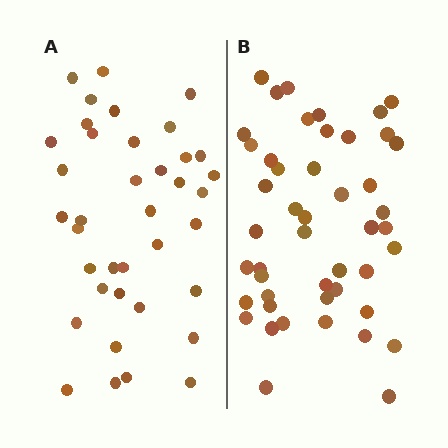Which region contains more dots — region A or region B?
Region B (the right region) has more dots.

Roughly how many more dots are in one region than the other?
Region B has roughly 8 or so more dots than region A.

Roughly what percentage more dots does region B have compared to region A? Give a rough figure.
About 25% more.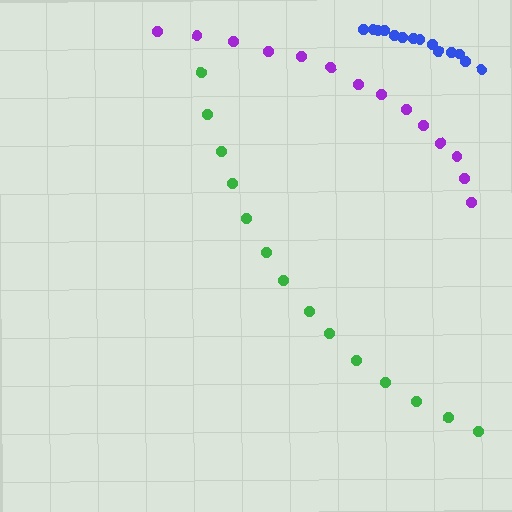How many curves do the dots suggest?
There are 3 distinct paths.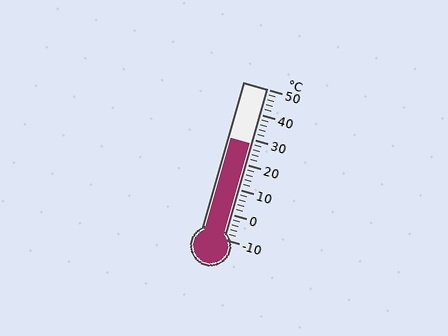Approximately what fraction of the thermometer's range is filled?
The thermometer is filled to approximately 65% of its range.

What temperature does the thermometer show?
The thermometer shows approximately 28°C.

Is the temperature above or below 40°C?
The temperature is below 40°C.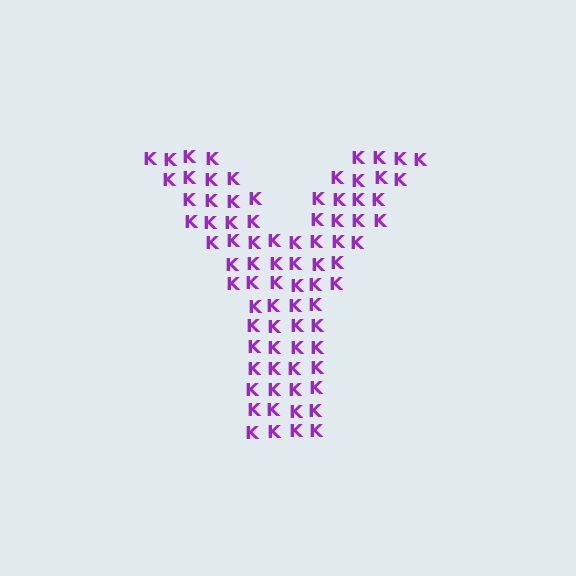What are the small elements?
The small elements are letter K's.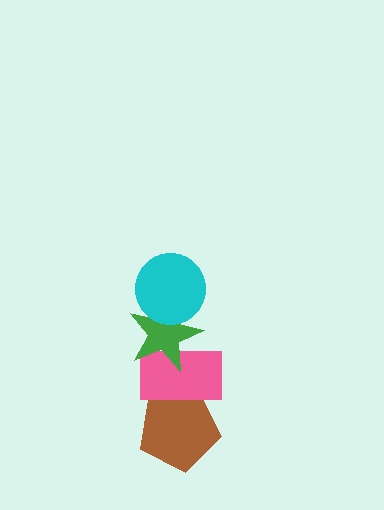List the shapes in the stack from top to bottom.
From top to bottom: the cyan circle, the green star, the pink rectangle, the brown pentagon.